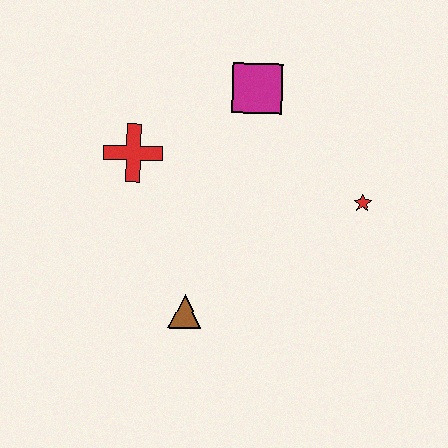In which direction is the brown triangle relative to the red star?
The brown triangle is to the left of the red star.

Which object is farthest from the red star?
The red cross is farthest from the red star.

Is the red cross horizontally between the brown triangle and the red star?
No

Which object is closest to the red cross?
The magenta square is closest to the red cross.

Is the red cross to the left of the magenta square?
Yes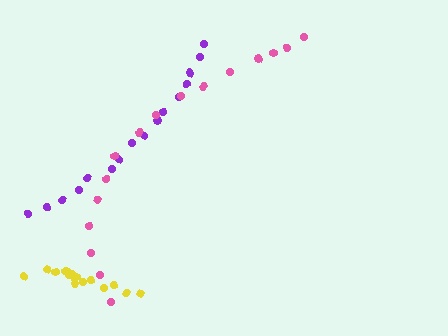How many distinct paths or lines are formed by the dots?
There are 3 distinct paths.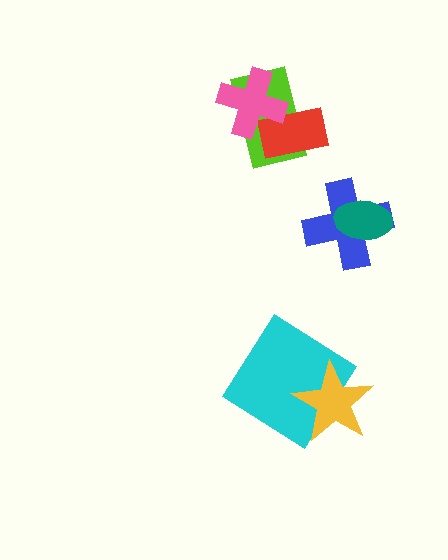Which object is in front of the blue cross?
The teal ellipse is in front of the blue cross.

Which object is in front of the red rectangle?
The pink cross is in front of the red rectangle.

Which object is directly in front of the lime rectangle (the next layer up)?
The red rectangle is directly in front of the lime rectangle.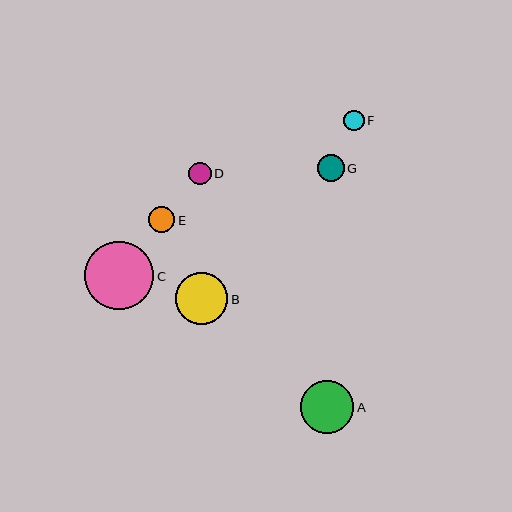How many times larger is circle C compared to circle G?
Circle C is approximately 2.5 times the size of circle G.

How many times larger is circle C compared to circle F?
Circle C is approximately 3.4 times the size of circle F.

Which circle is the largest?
Circle C is the largest with a size of approximately 69 pixels.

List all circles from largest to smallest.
From largest to smallest: C, A, B, G, E, D, F.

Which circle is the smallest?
Circle F is the smallest with a size of approximately 20 pixels.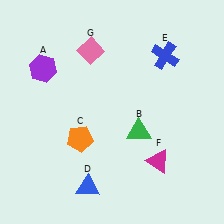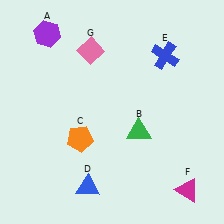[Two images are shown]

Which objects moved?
The objects that moved are: the purple hexagon (A), the magenta triangle (F).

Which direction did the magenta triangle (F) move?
The magenta triangle (F) moved right.